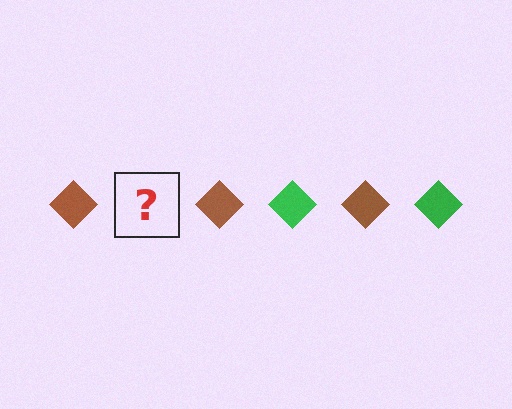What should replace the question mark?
The question mark should be replaced with a green diamond.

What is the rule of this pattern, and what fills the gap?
The rule is that the pattern cycles through brown, green diamonds. The gap should be filled with a green diamond.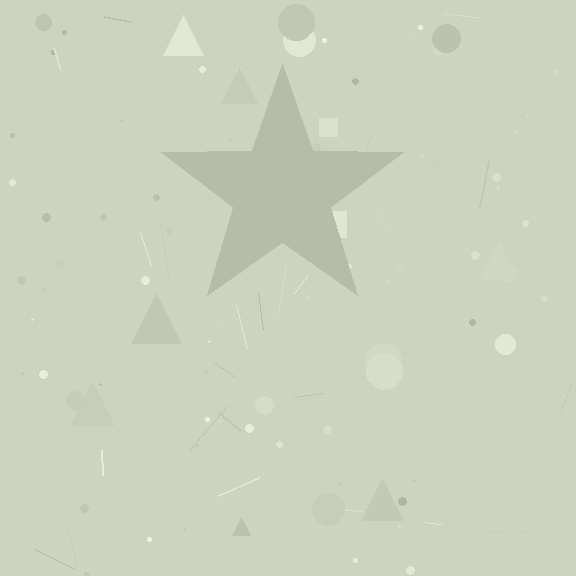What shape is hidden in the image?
A star is hidden in the image.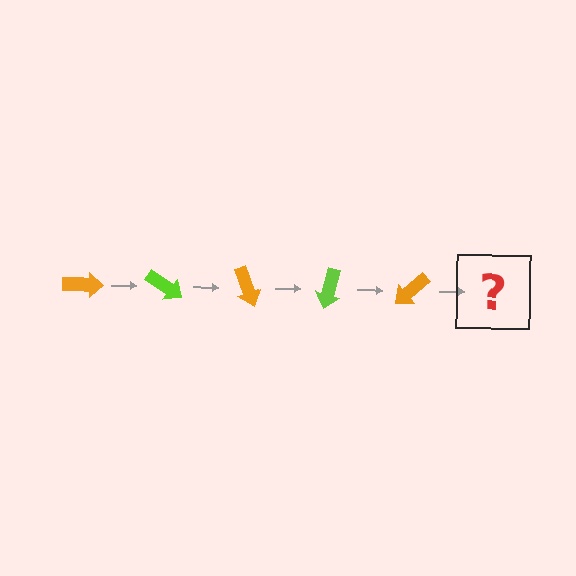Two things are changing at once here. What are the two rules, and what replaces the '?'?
The two rules are that it rotates 35 degrees each step and the color cycles through orange and lime. The '?' should be a lime arrow, rotated 175 degrees from the start.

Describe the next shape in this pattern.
It should be a lime arrow, rotated 175 degrees from the start.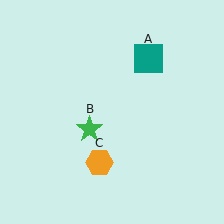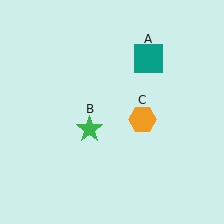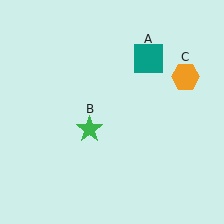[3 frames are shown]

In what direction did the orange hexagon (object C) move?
The orange hexagon (object C) moved up and to the right.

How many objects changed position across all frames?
1 object changed position: orange hexagon (object C).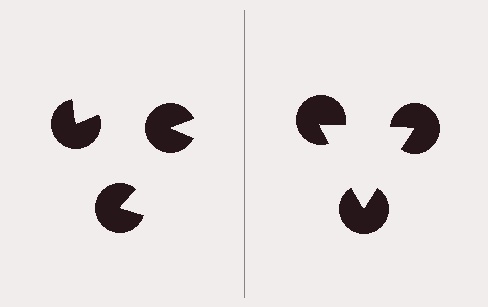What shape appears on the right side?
An illusory triangle.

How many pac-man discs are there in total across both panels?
6 — 3 on each side.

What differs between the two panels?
The pac-man discs are positioned identically on both sides; only the wedge orientations differ. On the right they align to a triangle; on the left they are misaligned.